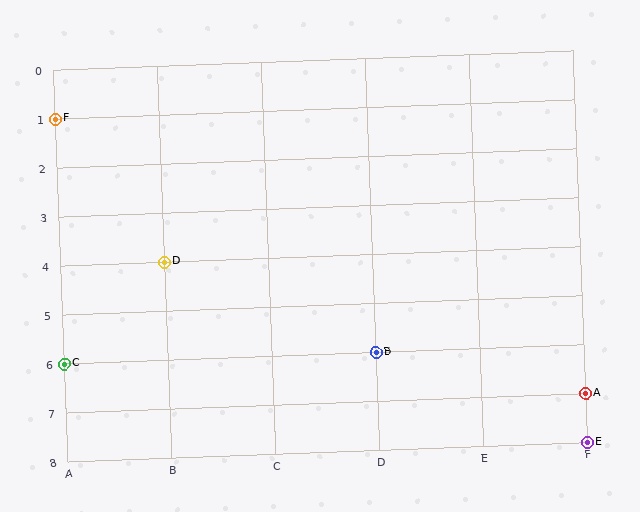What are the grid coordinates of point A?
Point A is at grid coordinates (F, 7).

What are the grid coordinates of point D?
Point D is at grid coordinates (B, 4).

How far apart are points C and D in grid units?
Points C and D are 1 column and 2 rows apart (about 2.2 grid units diagonally).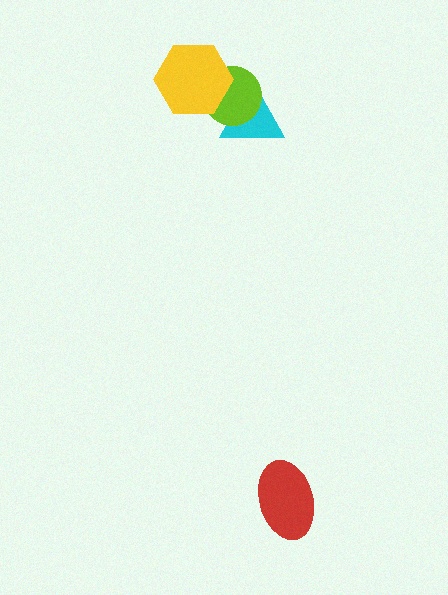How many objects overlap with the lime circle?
2 objects overlap with the lime circle.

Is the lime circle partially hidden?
Yes, it is partially covered by another shape.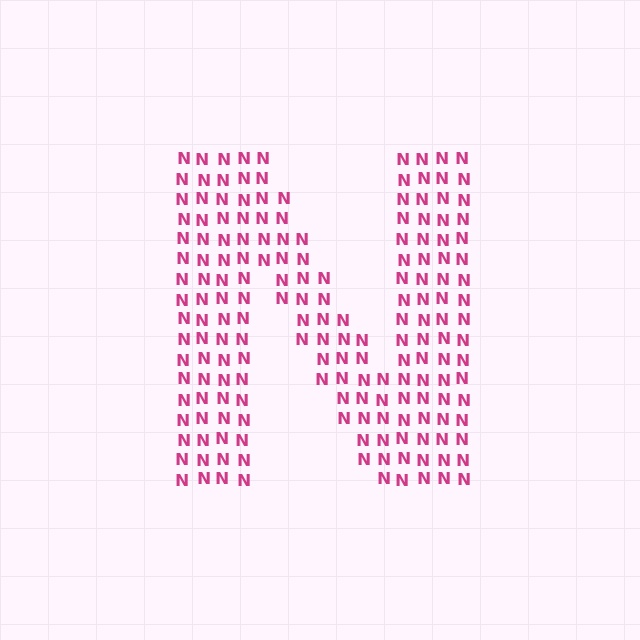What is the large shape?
The large shape is the letter N.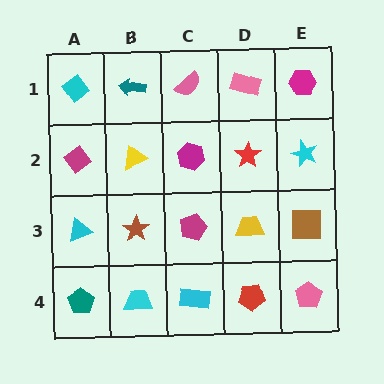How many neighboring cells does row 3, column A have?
3.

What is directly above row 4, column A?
A cyan triangle.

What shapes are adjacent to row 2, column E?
A magenta hexagon (row 1, column E), a brown square (row 3, column E), a red star (row 2, column D).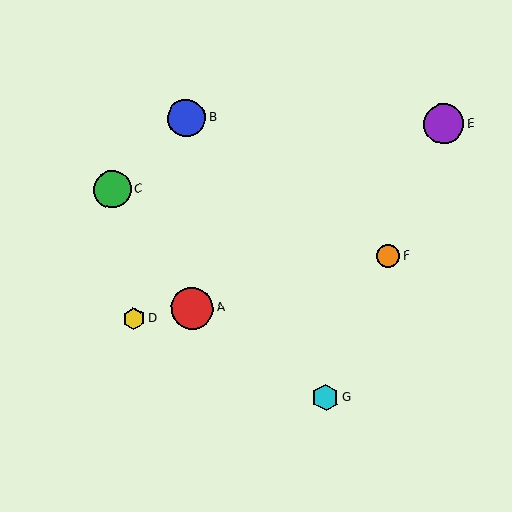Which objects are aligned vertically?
Objects A, B are aligned vertically.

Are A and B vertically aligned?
Yes, both are at x≈192.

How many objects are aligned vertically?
2 objects (A, B) are aligned vertically.